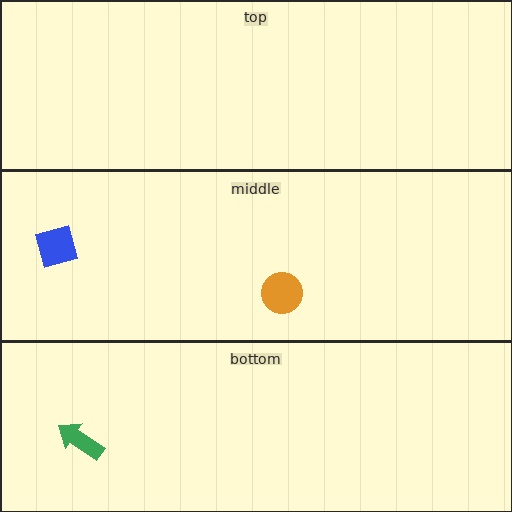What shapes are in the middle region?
The orange circle, the blue square.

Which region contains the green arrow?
The bottom region.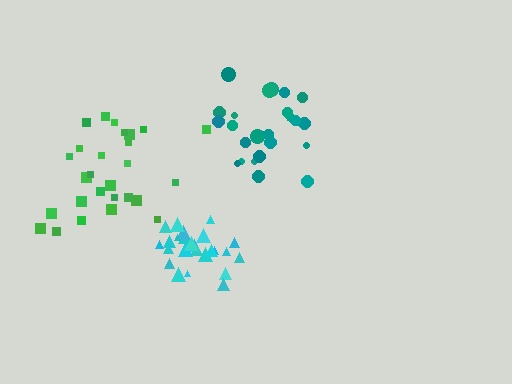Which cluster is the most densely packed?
Cyan.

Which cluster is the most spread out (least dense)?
Green.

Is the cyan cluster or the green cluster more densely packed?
Cyan.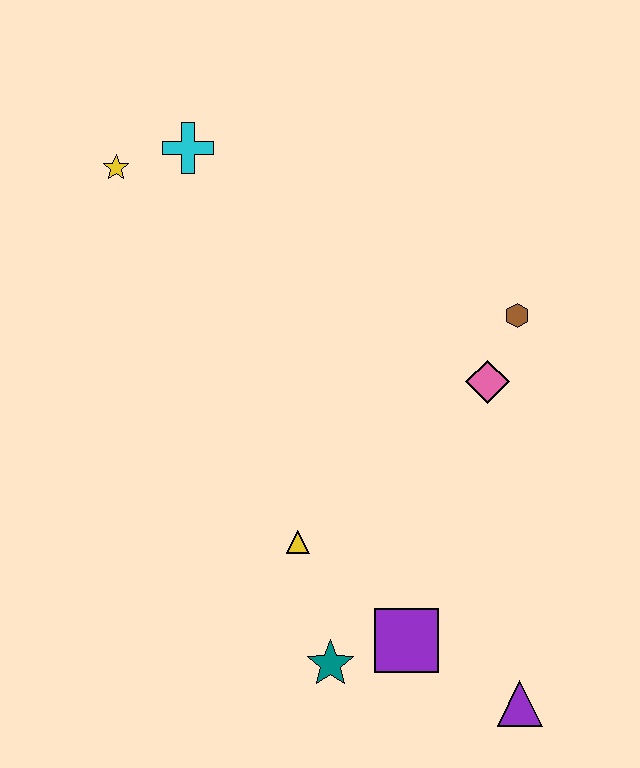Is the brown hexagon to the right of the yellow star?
Yes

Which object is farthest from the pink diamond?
The yellow star is farthest from the pink diamond.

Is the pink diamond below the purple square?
No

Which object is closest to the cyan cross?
The yellow star is closest to the cyan cross.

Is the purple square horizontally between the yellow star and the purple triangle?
Yes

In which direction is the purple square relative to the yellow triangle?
The purple square is to the right of the yellow triangle.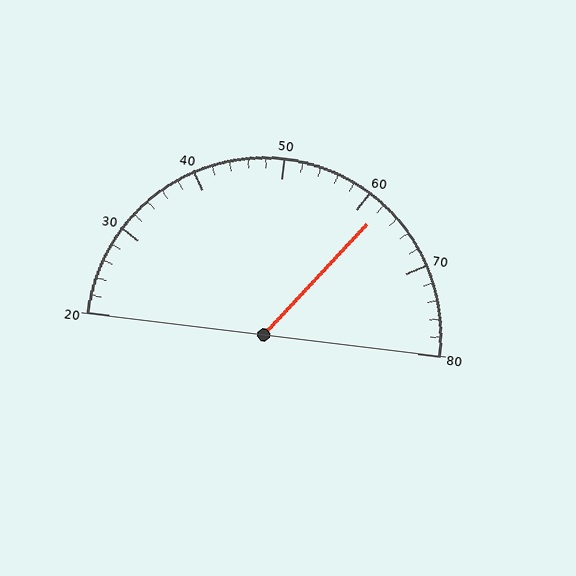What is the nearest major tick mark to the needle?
The nearest major tick mark is 60.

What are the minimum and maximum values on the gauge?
The gauge ranges from 20 to 80.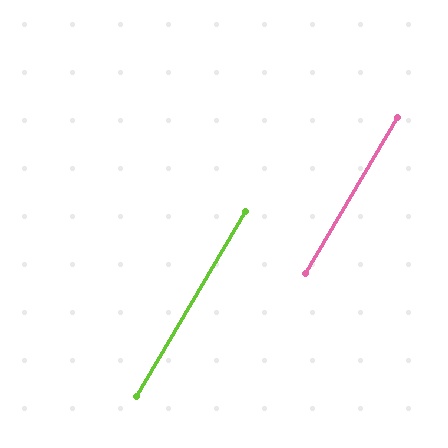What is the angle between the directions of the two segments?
Approximately 0 degrees.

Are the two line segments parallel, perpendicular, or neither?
Parallel — their directions differ by only 0.0°.